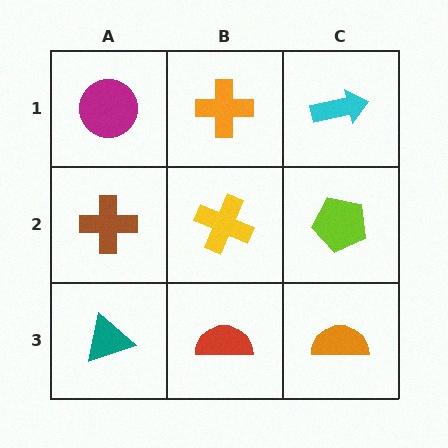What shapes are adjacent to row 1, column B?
A yellow cross (row 2, column B), a magenta circle (row 1, column A), a cyan arrow (row 1, column C).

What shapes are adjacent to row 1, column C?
A lime pentagon (row 2, column C), an orange cross (row 1, column B).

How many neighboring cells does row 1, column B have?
3.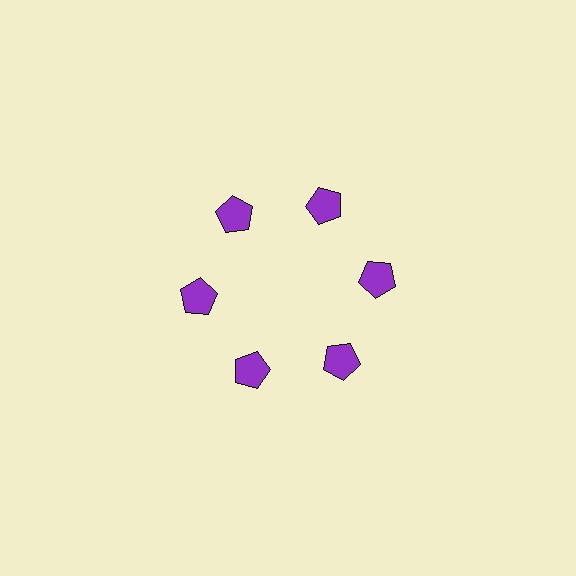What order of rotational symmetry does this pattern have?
This pattern has 6-fold rotational symmetry.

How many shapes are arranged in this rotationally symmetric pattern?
There are 6 shapes, arranged in 6 groups of 1.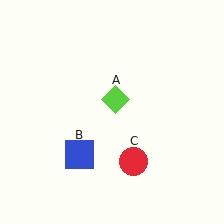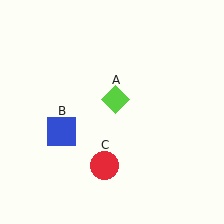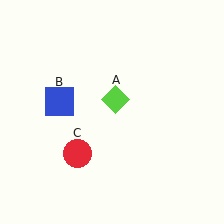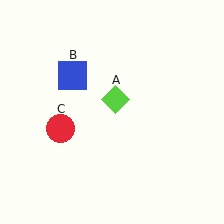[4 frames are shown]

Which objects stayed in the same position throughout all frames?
Lime diamond (object A) remained stationary.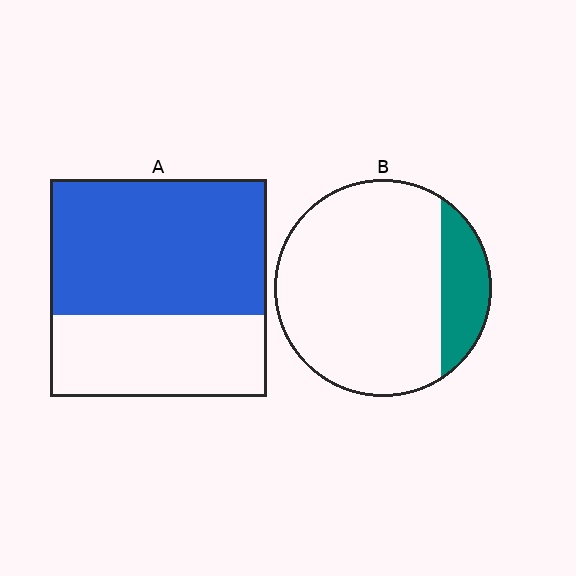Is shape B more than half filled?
No.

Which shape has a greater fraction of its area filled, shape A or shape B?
Shape A.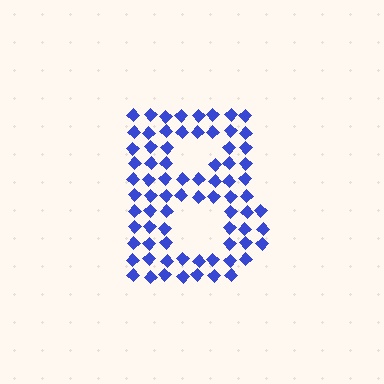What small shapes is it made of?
It is made of small diamonds.